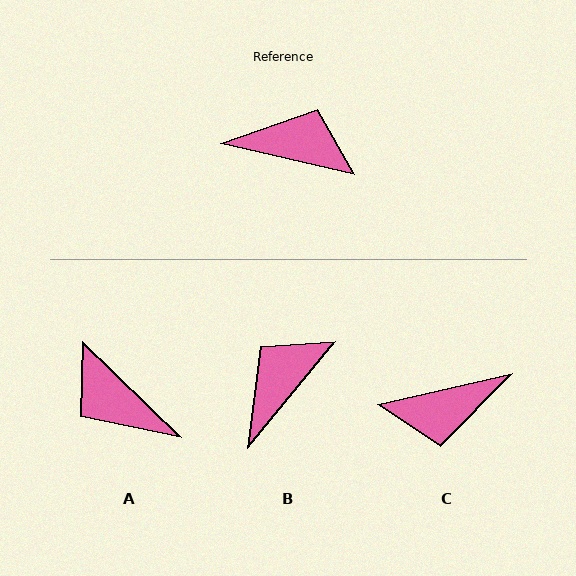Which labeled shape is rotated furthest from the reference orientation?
C, about 154 degrees away.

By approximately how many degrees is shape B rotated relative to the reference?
Approximately 64 degrees counter-clockwise.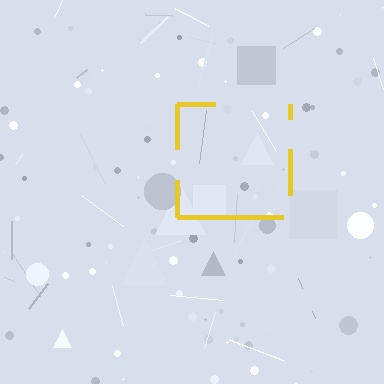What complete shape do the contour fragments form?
The contour fragments form a square.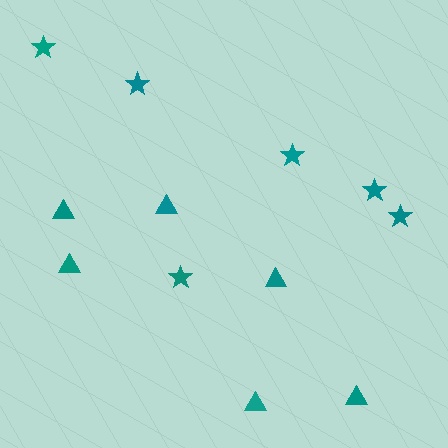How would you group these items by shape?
There are 2 groups: one group of triangles (6) and one group of stars (6).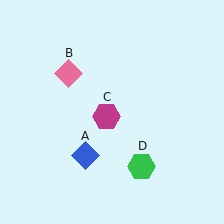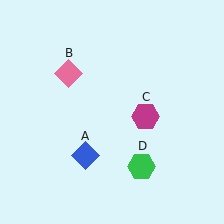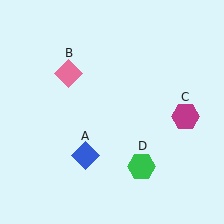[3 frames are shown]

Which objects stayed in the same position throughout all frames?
Blue diamond (object A) and pink diamond (object B) and green hexagon (object D) remained stationary.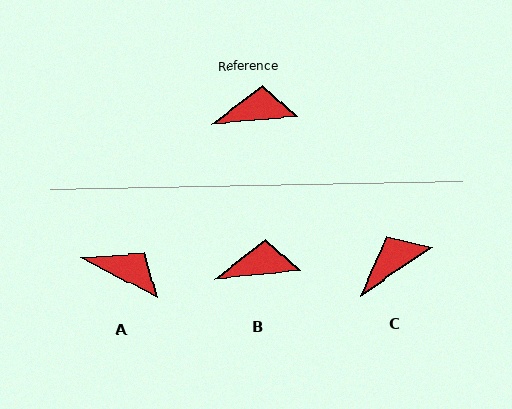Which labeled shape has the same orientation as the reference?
B.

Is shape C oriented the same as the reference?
No, it is off by about 29 degrees.